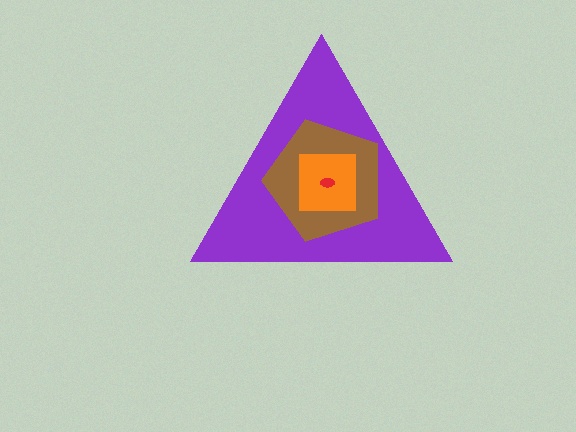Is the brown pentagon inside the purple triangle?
Yes.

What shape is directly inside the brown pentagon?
The orange square.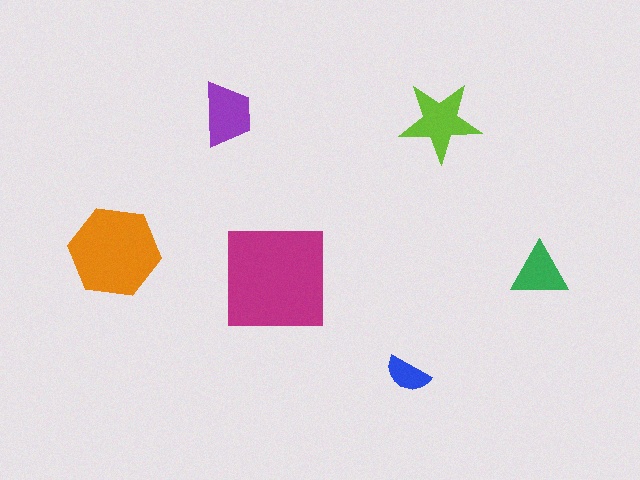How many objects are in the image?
There are 6 objects in the image.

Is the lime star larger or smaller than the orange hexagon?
Smaller.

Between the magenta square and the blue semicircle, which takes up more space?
The magenta square.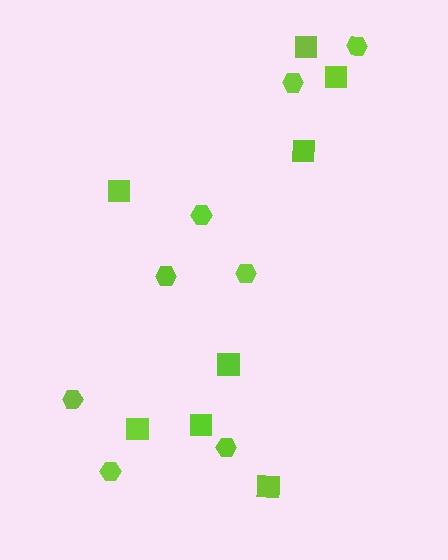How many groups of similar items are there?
There are 2 groups: one group of hexagons (8) and one group of squares (8).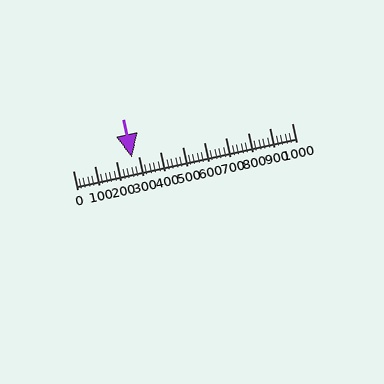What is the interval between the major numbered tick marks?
The major tick marks are spaced 100 units apart.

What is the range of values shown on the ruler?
The ruler shows values from 0 to 1000.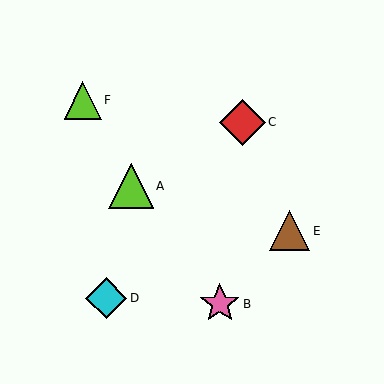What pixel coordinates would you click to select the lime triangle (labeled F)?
Click at (83, 100) to select the lime triangle F.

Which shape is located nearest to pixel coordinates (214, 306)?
The pink star (labeled B) at (220, 304) is nearest to that location.